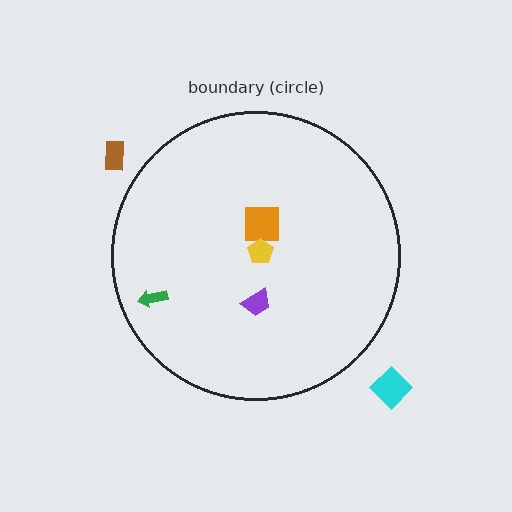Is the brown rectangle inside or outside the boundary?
Outside.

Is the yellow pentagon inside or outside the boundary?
Inside.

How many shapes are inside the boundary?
4 inside, 2 outside.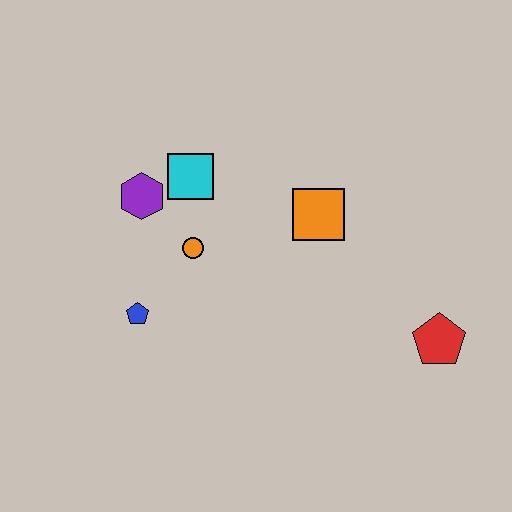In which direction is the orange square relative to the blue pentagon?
The orange square is to the right of the blue pentagon.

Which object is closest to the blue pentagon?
The orange circle is closest to the blue pentagon.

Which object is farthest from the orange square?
The blue pentagon is farthest from the orange square.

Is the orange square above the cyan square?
No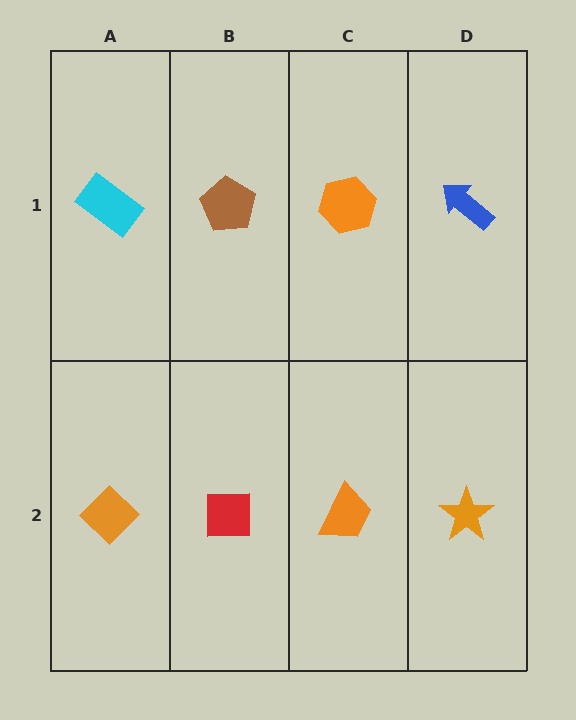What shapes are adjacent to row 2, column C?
An orange hexagon (row 1, column C), a red square (row 2, column B), an orange star (row 2, column D).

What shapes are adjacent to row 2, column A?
A cyan rectangle (row 1, column A), a red square (row 2, column B).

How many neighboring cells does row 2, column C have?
3.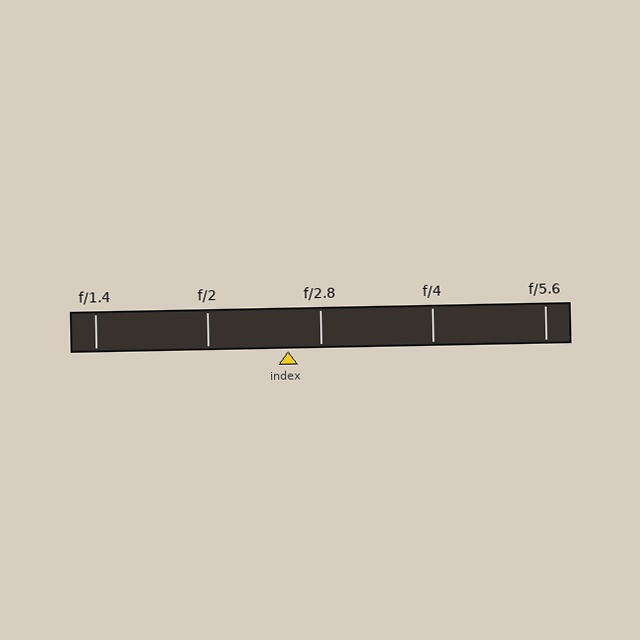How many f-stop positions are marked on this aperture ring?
There are 5 f-stop positions marked.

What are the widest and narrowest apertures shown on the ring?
The widest aperture shown is f/1.4 and the narrowest is f/5.6.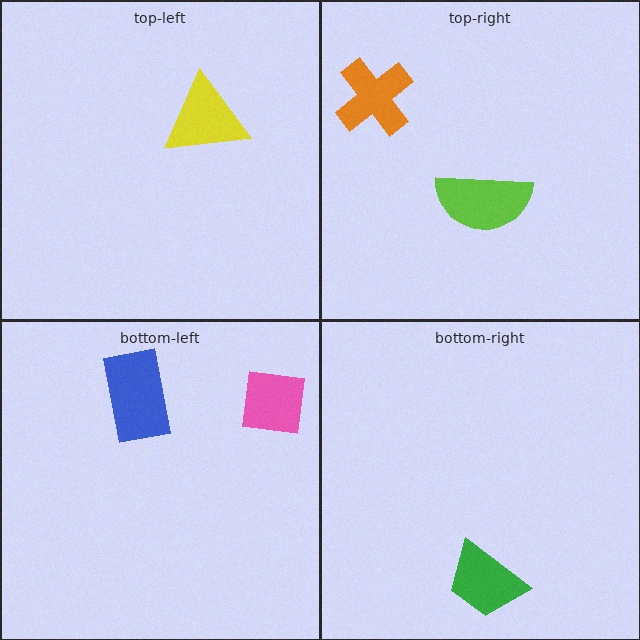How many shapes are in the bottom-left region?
2.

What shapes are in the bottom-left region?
The blue rectangle, the pink square.